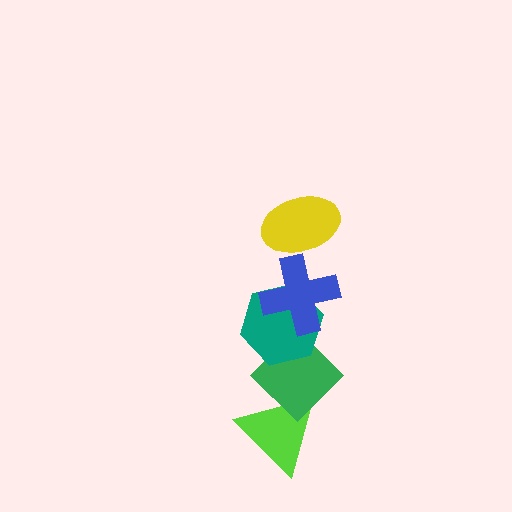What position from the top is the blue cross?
The blue cross is 2nd from the top.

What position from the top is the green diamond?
The green diamond is 4th from the top.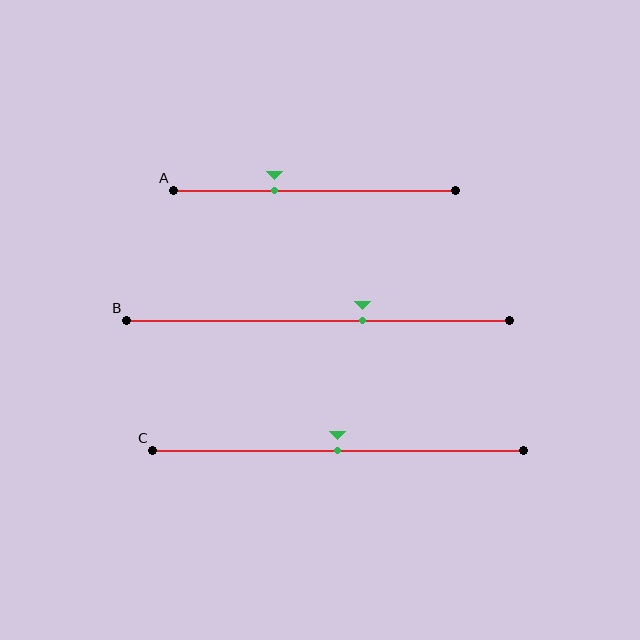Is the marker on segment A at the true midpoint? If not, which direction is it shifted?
No, the marker on segment A is shifted to the left by about 14% of the segment length.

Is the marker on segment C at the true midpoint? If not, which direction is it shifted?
Yes, the marker on segment C is at the true midpoint.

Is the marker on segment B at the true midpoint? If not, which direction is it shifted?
No, the marker on segment B is shifted to the right by about 12% of the segment length.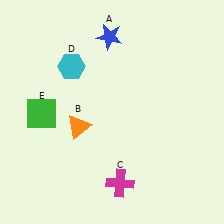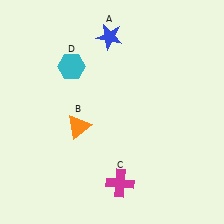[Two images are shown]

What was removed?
The green square (E) was removed in Image 2.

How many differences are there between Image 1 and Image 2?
There is 1 difference between the two images.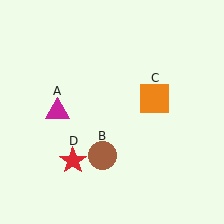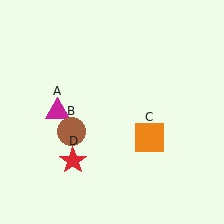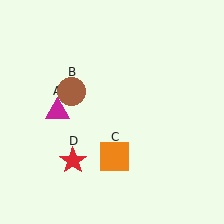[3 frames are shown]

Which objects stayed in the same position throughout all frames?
Magenta triangle (object A) and red star (object D) remained stationary.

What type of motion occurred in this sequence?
The brown circle (object B), orange square (object C) rotated clockwise around the center of the scene.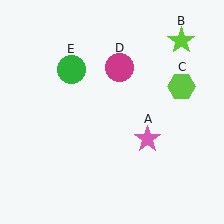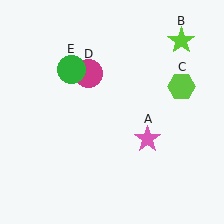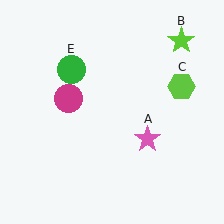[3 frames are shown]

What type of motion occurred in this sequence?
The magenta circle (object D) rotated counterclockwise around the center of the scene.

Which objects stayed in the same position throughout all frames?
Pink star (object A) and lime star (object B) and lime hexagon (object C) and green circle (object E) remained stationary.